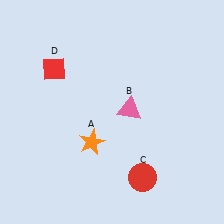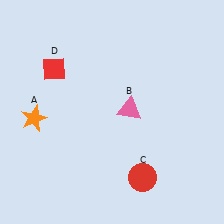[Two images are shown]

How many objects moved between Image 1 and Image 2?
1 object moved between the two images.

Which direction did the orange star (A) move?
The orange star (A) moved left.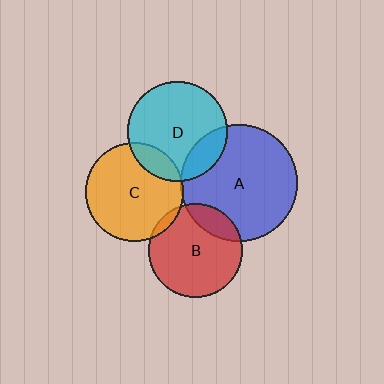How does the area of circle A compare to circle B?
Approximately 1.5 times.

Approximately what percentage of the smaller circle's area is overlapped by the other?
Approximately 5%.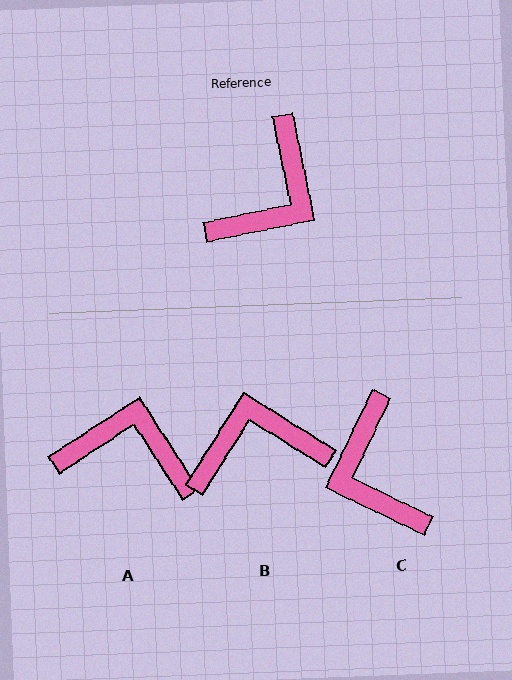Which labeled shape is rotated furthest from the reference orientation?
B, about 136 degrees away.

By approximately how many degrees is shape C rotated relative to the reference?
Approximately 127 degrees clockwise.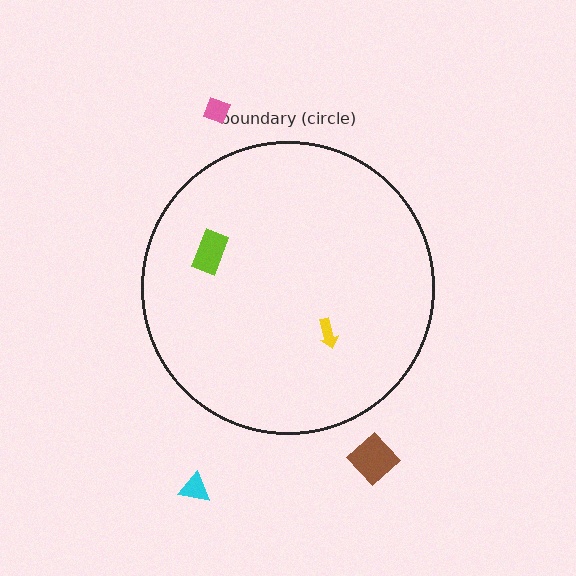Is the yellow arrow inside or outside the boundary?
Inside.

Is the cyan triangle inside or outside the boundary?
Outside.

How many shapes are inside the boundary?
2 inside, 3 outside.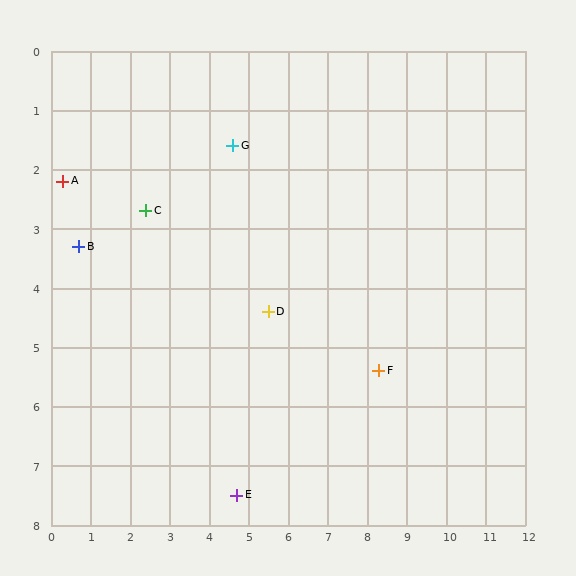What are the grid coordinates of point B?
Point B is at approximately (0.7, 3.3).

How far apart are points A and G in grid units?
Points A and G are about 4.3 grid units apart.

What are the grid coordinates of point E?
Point E is at approximately (4.7, 7.5).